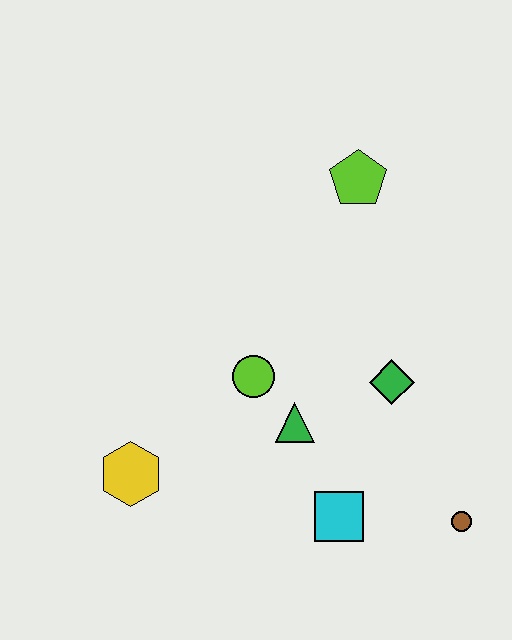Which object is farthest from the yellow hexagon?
The lime pentagon is farthest from the yellow hexagon.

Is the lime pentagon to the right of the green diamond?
No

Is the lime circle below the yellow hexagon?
No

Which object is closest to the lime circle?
The green triangle is closest to the lime circle.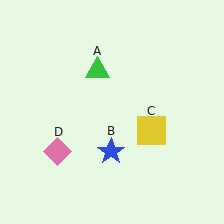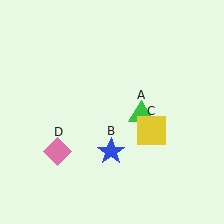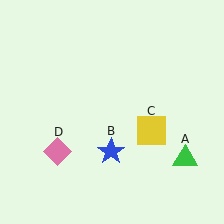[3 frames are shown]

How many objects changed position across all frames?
1 object changed position: green triangle (object A).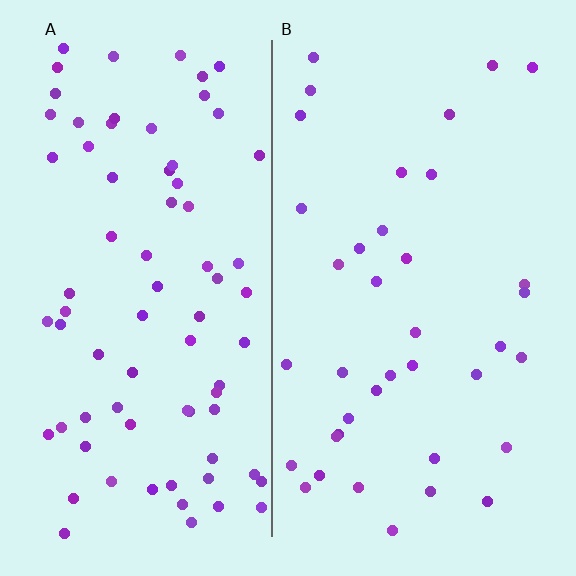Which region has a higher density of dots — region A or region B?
A (the left).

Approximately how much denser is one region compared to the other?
Approximately 2.0× — region A over region B.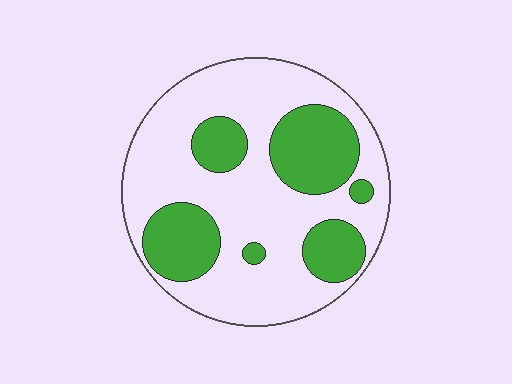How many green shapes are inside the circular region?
6.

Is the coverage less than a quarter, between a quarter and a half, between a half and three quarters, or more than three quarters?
Between a quarter and a half.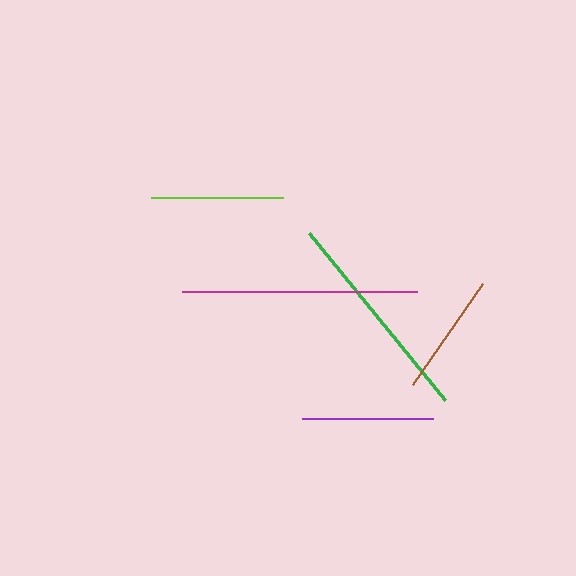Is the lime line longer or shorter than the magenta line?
The magenta line is longer than the lime line.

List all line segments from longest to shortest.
From longest to shortest: magenta, green, lime, purple, brown.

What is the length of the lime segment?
The lime segment is approximately 132 pixels long.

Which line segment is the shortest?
The brown line is the shortest at approximately 123 pixels.